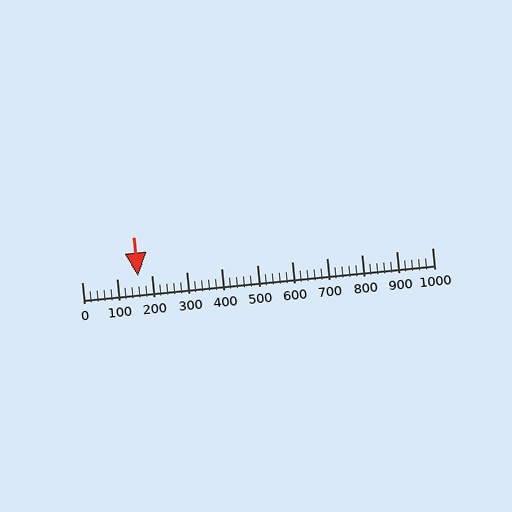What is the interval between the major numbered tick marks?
The major tick marks are spaced 100 units apart.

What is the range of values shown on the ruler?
The ruler shows values from 0 to 1000.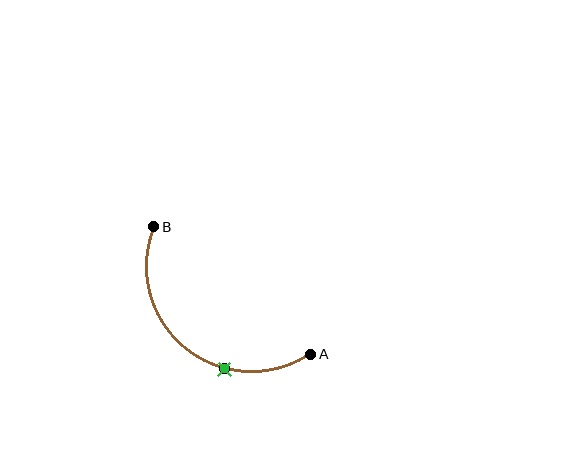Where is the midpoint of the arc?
The arc midpoint is the point on the curve farthest from the straight line joining A and B. It sits below and to the left of that line.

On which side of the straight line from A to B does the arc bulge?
The arc bulges below and to the left of the straight line connecting A and B.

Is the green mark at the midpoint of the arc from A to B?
No. The green mark lies on the arc but is closer to endpoint A. The arc midpoint would be at the point on the curve equidistant along the arc from both A and B.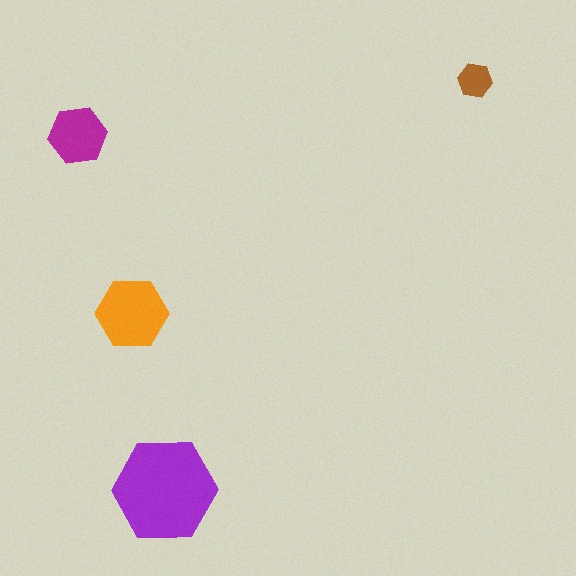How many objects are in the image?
There are 4 objects in the image.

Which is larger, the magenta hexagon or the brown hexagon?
The magenta one.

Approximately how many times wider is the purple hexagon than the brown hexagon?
About 3 times wider.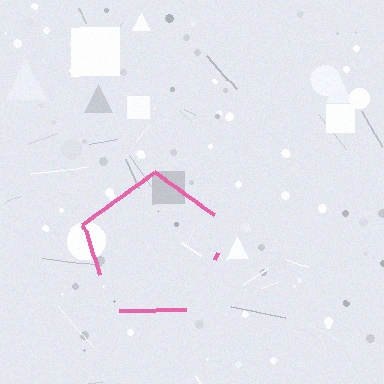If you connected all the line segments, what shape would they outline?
They would outline a pentagon.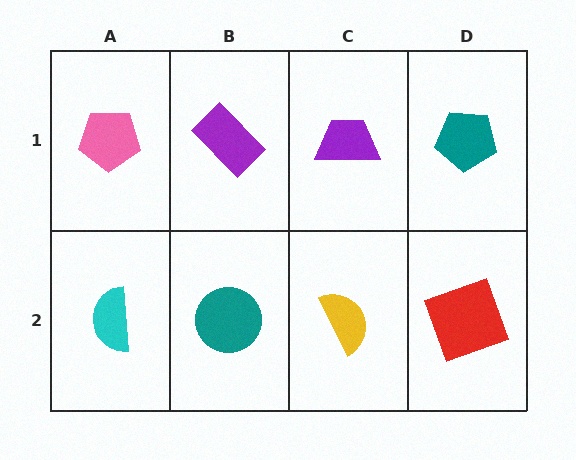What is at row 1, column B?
A purple rectangle.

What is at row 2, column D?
A red square.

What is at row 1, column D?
A teal pentagon.